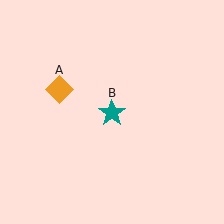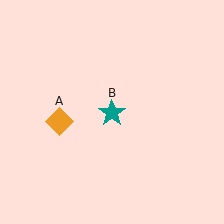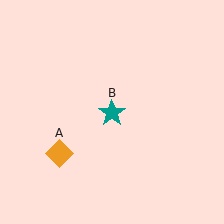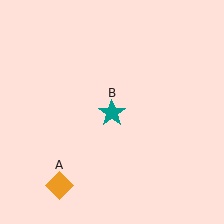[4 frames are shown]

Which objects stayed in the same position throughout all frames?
Teal star (object B) remained stationary.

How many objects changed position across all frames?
1 object changed position: orange diamond (object A).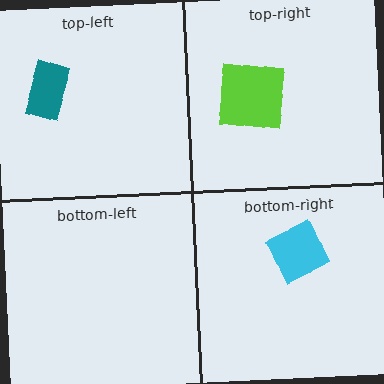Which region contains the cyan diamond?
The bottom-right region.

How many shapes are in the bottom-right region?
1.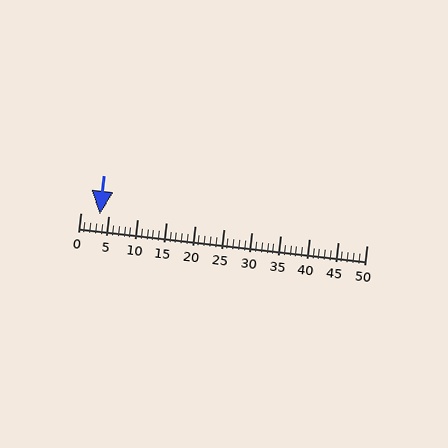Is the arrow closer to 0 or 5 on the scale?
The arrow is closer to 5.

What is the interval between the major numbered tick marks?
The major tick marks are spaced 5 units apart.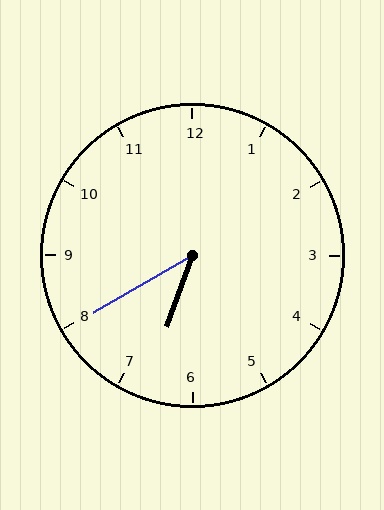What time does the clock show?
6:40.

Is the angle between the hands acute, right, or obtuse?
It is acute.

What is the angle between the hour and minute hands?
Approximately 40 degrees.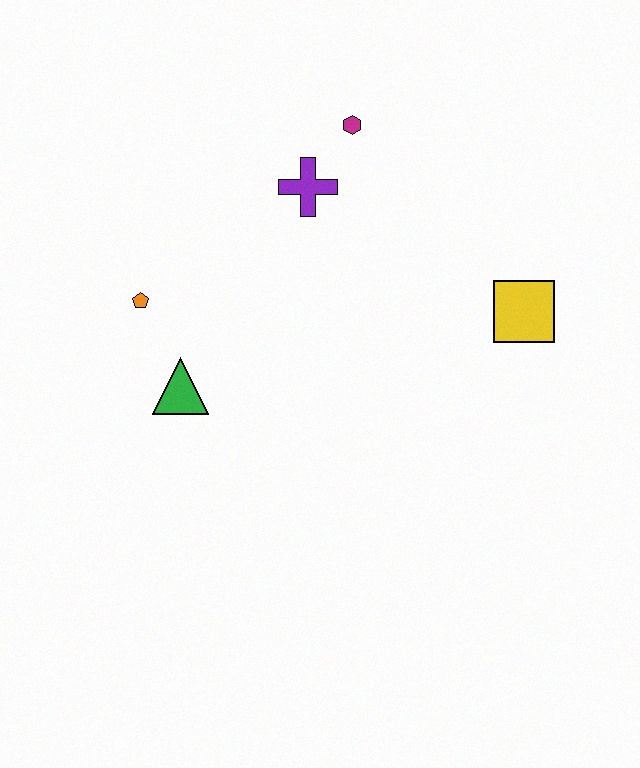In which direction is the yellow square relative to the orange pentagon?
The yellow square is to the right of the orange pentagon.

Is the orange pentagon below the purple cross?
Yes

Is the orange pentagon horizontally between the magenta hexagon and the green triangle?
No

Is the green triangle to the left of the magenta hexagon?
Yes